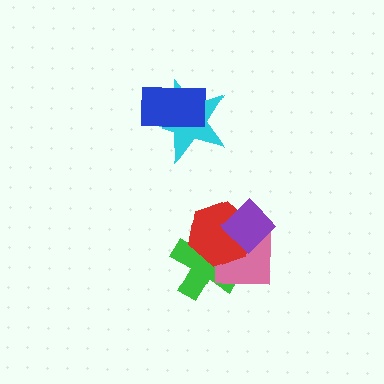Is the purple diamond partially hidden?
No, no other shape covers it.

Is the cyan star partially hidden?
Yes, it is partially covered by another shape.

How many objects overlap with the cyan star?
1 object overlaps with the cyan star.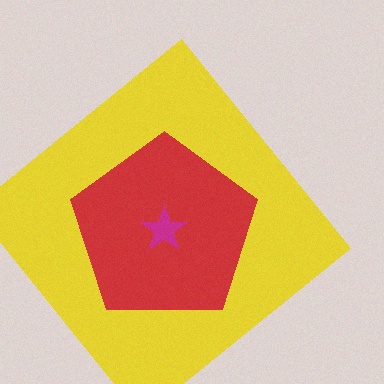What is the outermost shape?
The yellow diamond.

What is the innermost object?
The magenta star.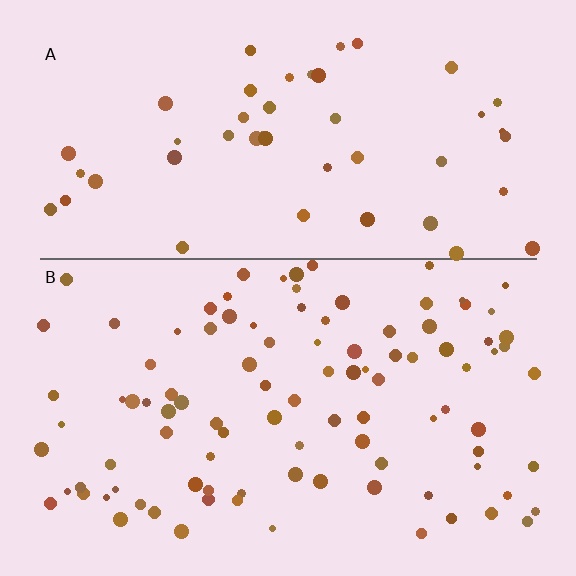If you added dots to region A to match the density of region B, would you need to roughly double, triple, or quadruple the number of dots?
Approximately double.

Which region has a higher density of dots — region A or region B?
B (the bottom).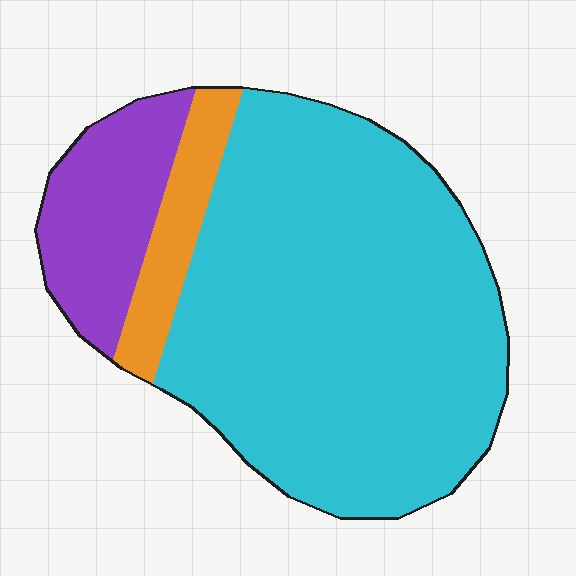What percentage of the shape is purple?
Purple covers 16% of the shape.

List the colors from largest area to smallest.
From largest to smallest: cyan, purple, orange.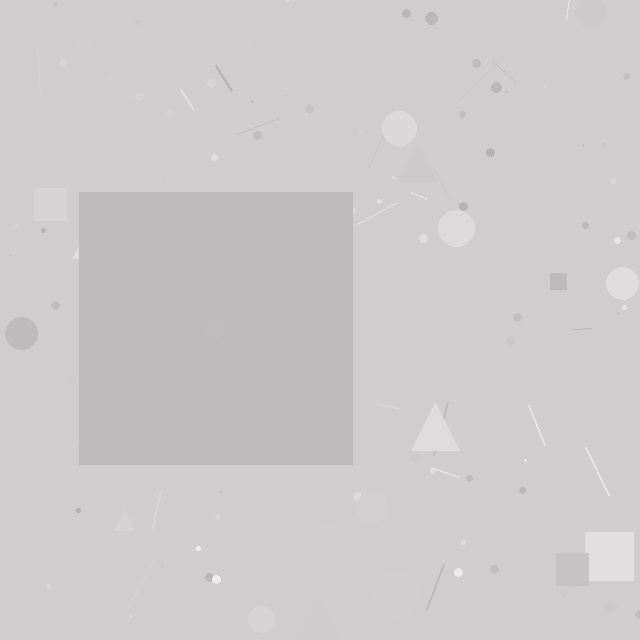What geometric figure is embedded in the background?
A square is embedded in the background.